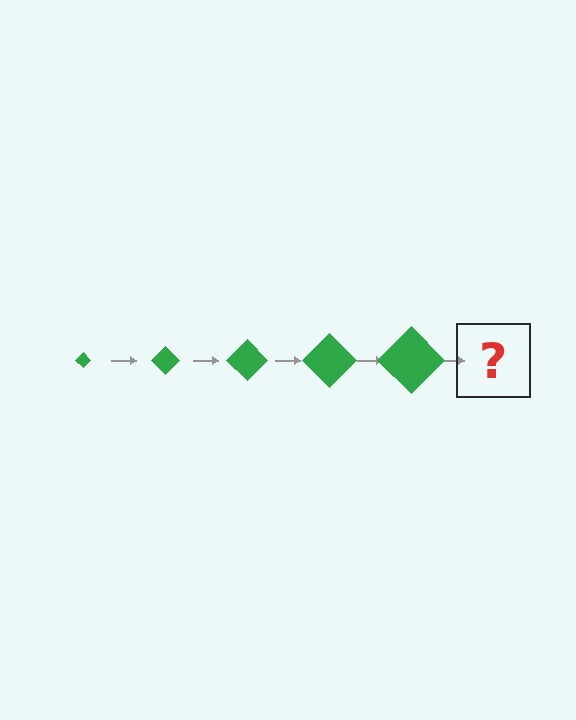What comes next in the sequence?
The next element should be a green diamond, larger than the previous one.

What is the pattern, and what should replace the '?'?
The pattern is that the diamond gets progressively larger each step. The '?' should be a green diamond, larger than the previous one.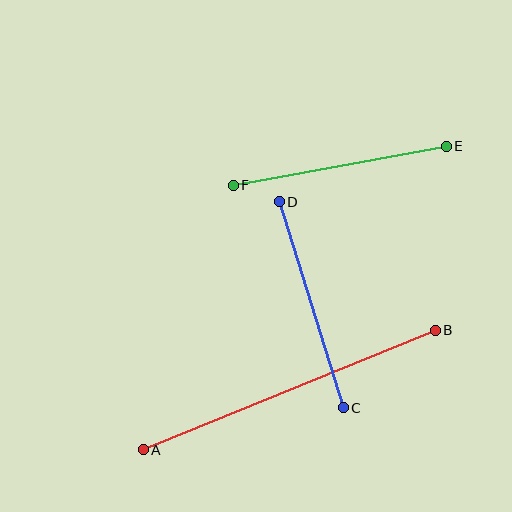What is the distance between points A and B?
The distance is approximately 315 pixels.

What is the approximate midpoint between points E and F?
The midpoint is at approximately (340, 166) pixels.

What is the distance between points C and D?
The distance is approximately 216 pixels.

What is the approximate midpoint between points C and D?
The midpoint is at approximately (311, 305) pixels.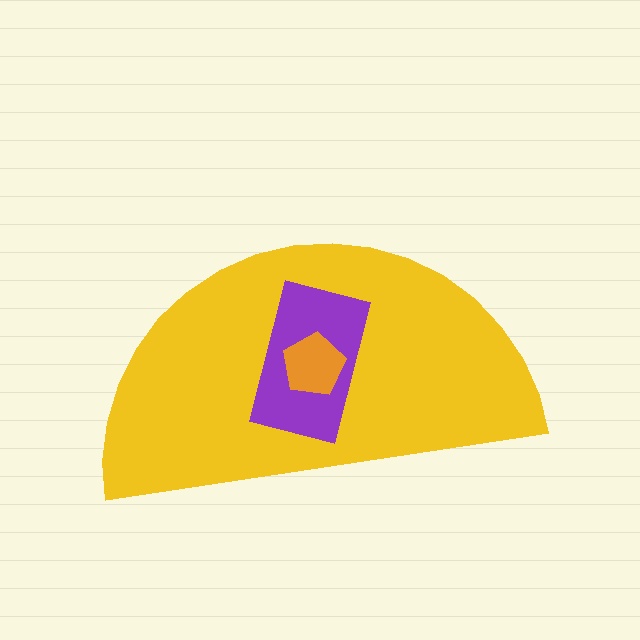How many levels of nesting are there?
3.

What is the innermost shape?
The orange pentagon.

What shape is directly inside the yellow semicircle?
The purple rectangle.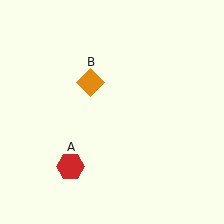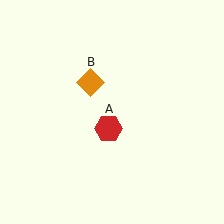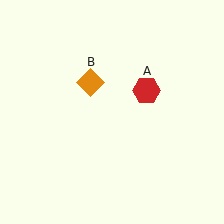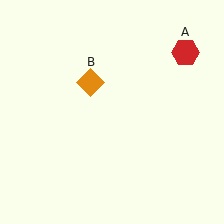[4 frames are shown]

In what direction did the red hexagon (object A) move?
The red hexagon (object A) moved up and to the right.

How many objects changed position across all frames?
1 object changed position: red hexagon (object A).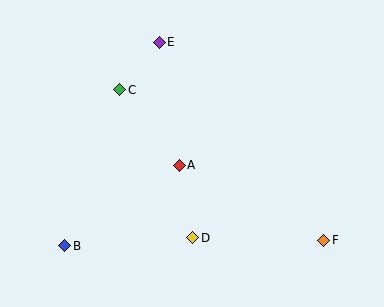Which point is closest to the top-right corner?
Point E is closest to the top-right corner.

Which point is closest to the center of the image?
Point A at (179, 165) is closest to the center.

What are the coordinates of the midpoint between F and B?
The midpoint between F and B is at (194, 243).